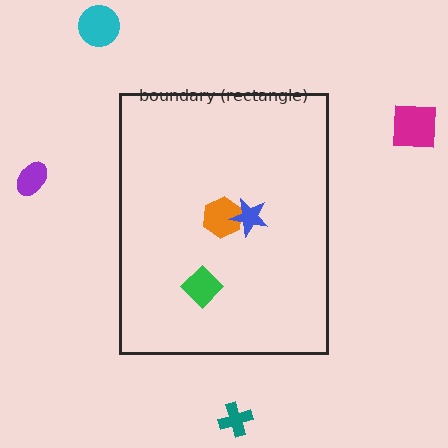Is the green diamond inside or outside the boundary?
Inside.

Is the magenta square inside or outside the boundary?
Outside.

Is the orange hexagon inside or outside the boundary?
Inside.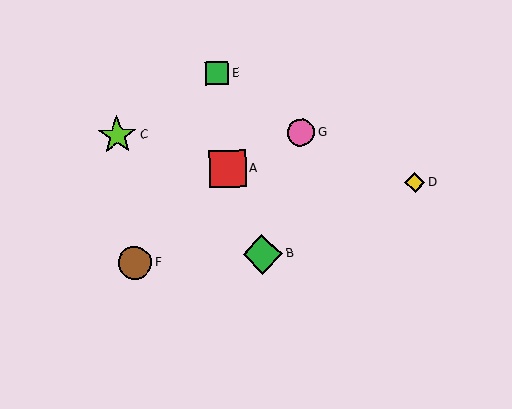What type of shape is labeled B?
Shape B is a green diamond.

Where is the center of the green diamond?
The center of the green diamond is at (263, 254).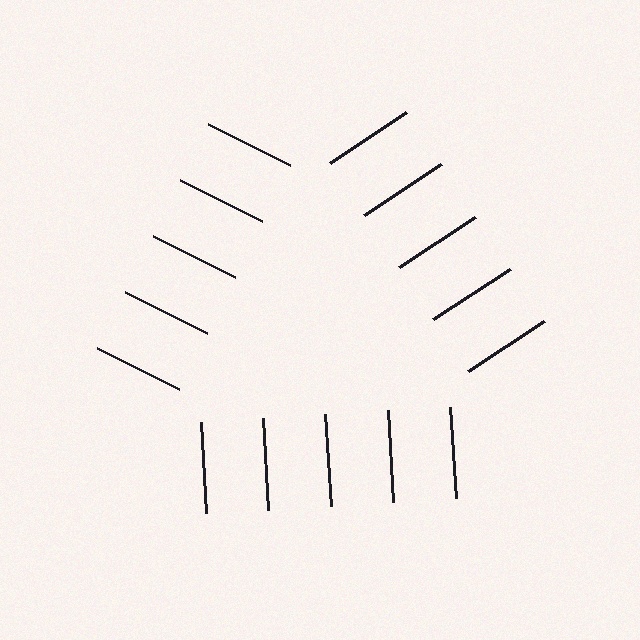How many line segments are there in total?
15 — 5 along each of the 3 edges.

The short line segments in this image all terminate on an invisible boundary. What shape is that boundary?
An illusory triangle — the line segments terminate on its edges but no continuous stroke is drawn.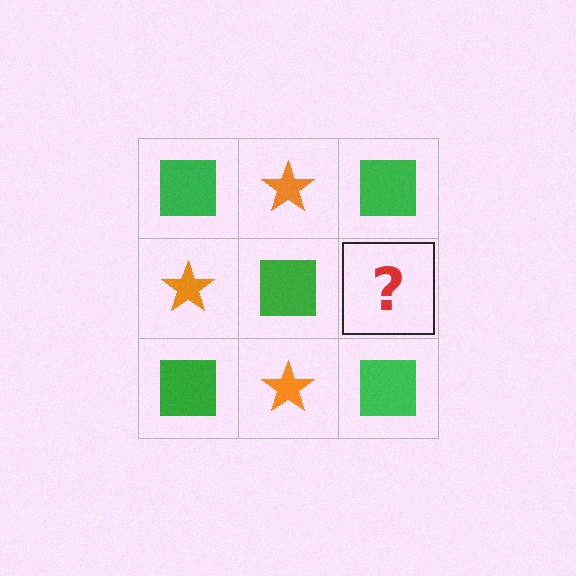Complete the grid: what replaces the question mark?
The question mark should be replaced with an orange star.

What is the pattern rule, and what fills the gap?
The rule is that it alternates green square and orange star in a checkerboard pattern. The gap should be filled with an orange star.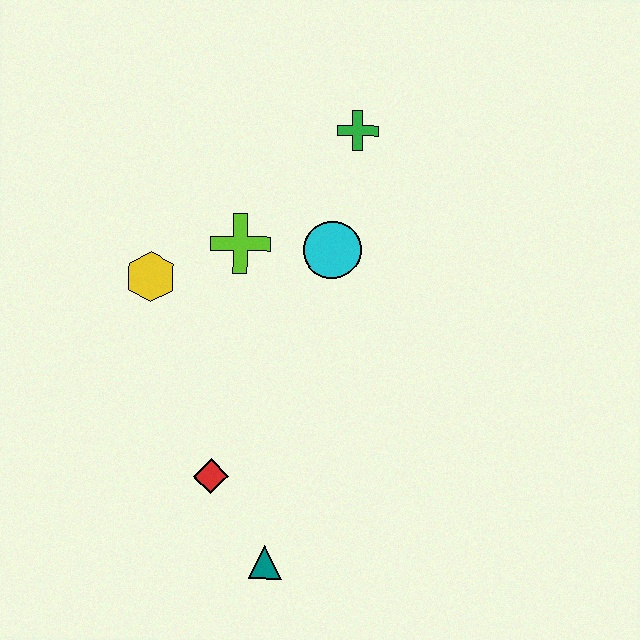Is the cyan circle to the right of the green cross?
No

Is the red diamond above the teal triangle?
Yes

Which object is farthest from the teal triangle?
The green cross is farthest from the teal triangle.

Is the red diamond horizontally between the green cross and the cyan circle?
No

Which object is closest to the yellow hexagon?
The lime cross is closest to the yellow hexagon.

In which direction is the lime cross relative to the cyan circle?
The lime cross is to the left of the cyan circle.